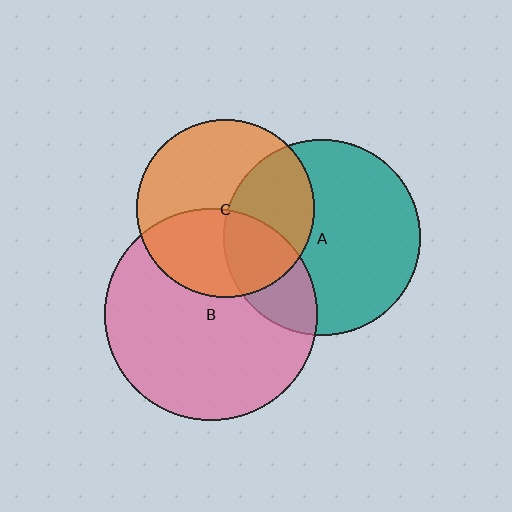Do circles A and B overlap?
Yes.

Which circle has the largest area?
Circle B (pink).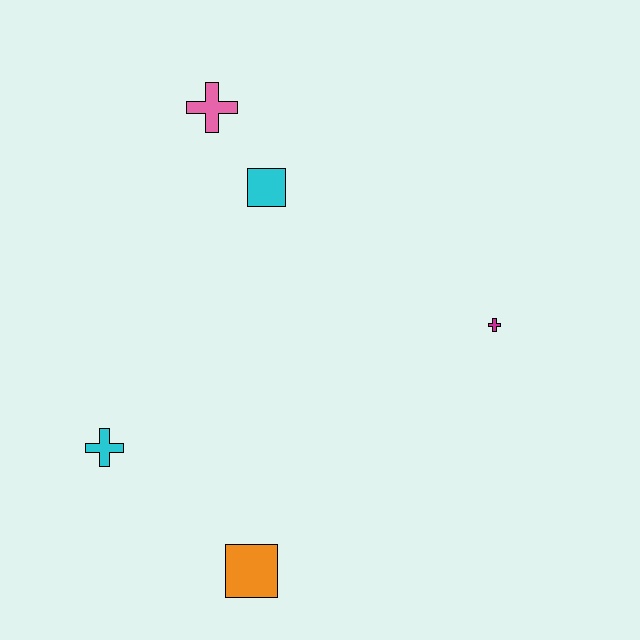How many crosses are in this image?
There are 3 crosses.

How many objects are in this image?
There are 5 objects.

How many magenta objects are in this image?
There is 1 magenta object.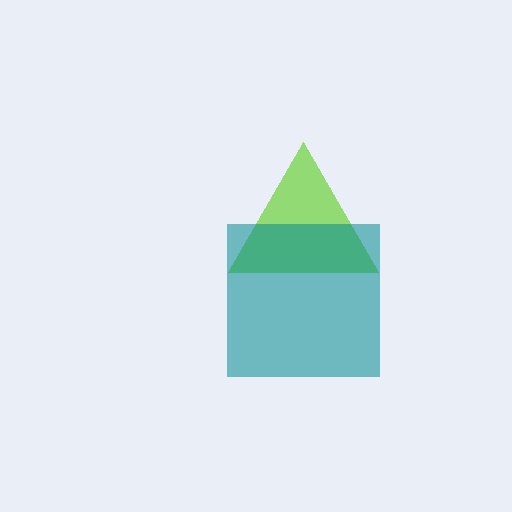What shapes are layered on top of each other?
The layered shapes are: a lime triangle, a teal square.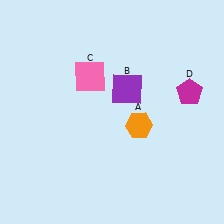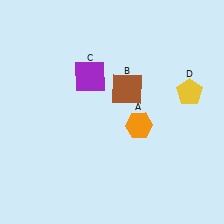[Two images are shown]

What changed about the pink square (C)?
In Image 1, C is pink. In Image 2, it changed to purple.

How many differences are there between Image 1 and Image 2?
There are 3 differences between the two images.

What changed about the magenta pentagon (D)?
In Image 1, D is magenta. In Image 2, it changed to yellow.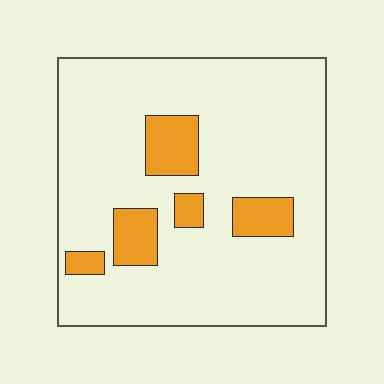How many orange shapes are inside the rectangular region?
5.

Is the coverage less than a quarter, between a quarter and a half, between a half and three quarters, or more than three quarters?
Less than a quarter.